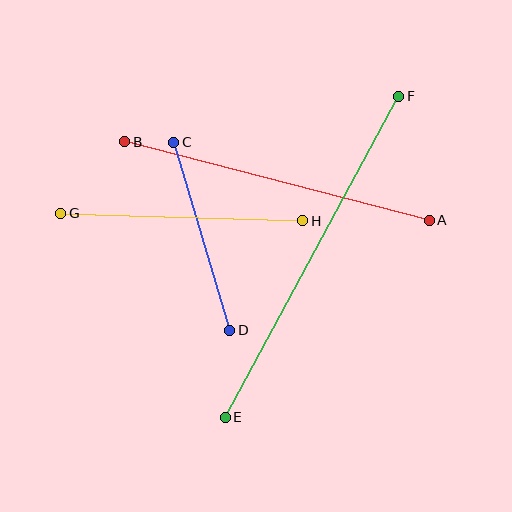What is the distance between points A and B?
The distance is approximately 315 pixels.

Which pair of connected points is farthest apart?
Points E and F are farthest apart.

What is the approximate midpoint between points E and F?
The midpoint is at approximately (312, 257) pixels.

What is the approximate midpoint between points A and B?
The midpoint is at approximately (277, 181) pixels.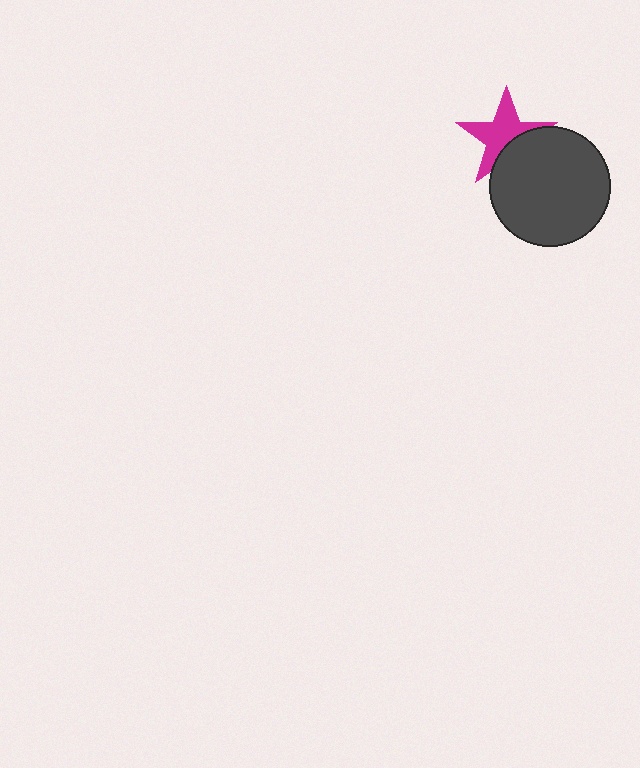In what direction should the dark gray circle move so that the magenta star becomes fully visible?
The dark gray circle should move toward the lower-right. That is the shortest direction to clear the overlap and leave the magenta star fully visible.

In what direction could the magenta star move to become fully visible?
The magenta star could move toward the upper-left. That would shift it out from behind the dark gray circle entirely.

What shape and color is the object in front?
The object in front is a dark gray circle.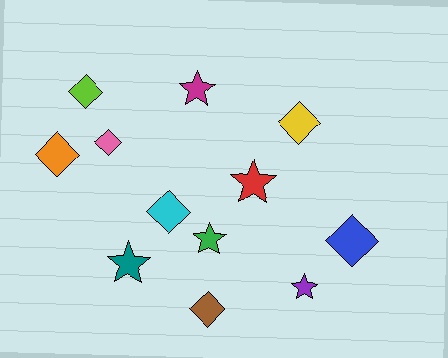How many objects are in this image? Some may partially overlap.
There are 12 objects.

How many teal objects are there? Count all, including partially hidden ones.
There is 1 teal object.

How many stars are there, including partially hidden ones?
There are 5 stars.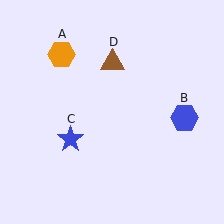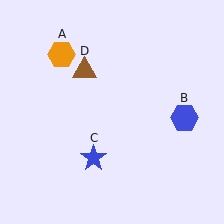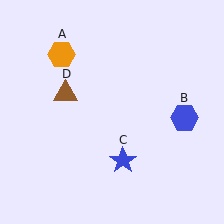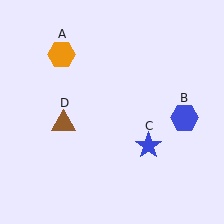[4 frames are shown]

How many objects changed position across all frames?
2 objects changed position: blue star (object C), brown triangle (object D).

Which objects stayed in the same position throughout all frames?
Orange hexagon (object A) and blue hexagon (object B) remained stationary.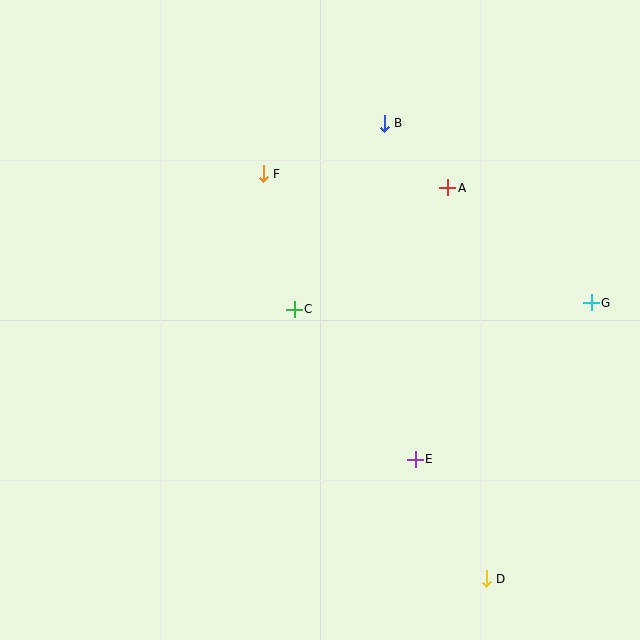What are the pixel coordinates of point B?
Point B is at (384, 123).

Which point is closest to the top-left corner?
Point F is closest to the top-left corner.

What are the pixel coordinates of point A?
Point A is at (448, 188).